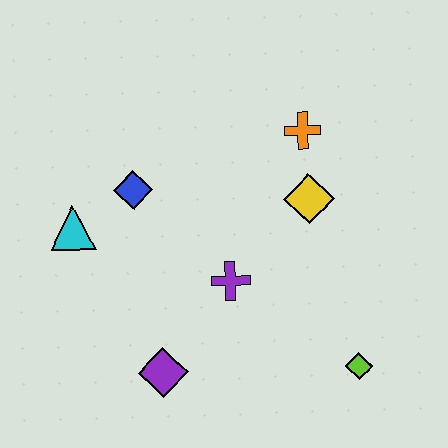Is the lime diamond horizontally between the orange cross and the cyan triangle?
No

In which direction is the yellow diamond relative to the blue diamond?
The yellow diamond is to the right of the blue diamond.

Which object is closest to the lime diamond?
The purple cross is closest to the lime diamond.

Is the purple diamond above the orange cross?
No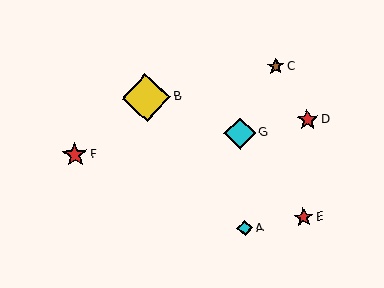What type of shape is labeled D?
Shape D is a red star.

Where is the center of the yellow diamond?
The center of the yellow diamond is at (146, 98).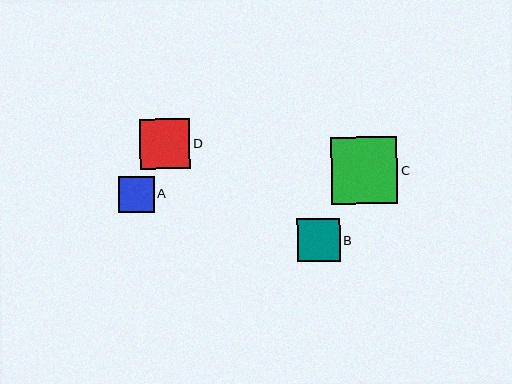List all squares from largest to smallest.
From largest to smallest: C, D, B, A.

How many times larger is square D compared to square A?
Square D is approximately 1.4 times the size of square A.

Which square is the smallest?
Square A is the smallest with a size of approximately 35 pixels.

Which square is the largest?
Square C is the largest with a size of approximately 67 pixels.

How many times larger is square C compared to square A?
Square C is approximately 1.9 times the size of square A.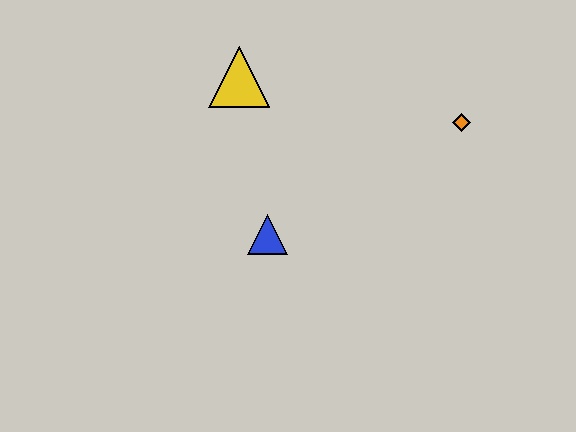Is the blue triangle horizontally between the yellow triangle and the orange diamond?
Yes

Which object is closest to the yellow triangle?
The blue triangle is closest to the yellow triangle.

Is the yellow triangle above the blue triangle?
Yes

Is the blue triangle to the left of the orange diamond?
Yes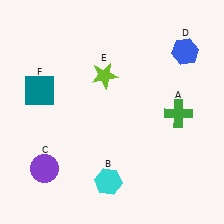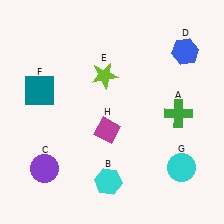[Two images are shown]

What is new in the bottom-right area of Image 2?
A cyan circle (G) was added in the bottom-right area of Image 2.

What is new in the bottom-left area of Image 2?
A magenta diamond (H) was added in the bottom-left area of Image 2.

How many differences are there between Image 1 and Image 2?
There are 2 differences between the two images.